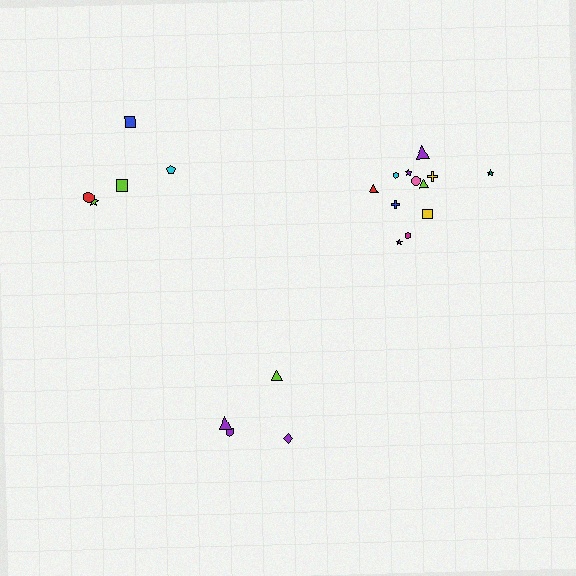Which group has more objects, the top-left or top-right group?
The top-right group.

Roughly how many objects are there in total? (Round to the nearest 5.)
Roughly 20 objects in total.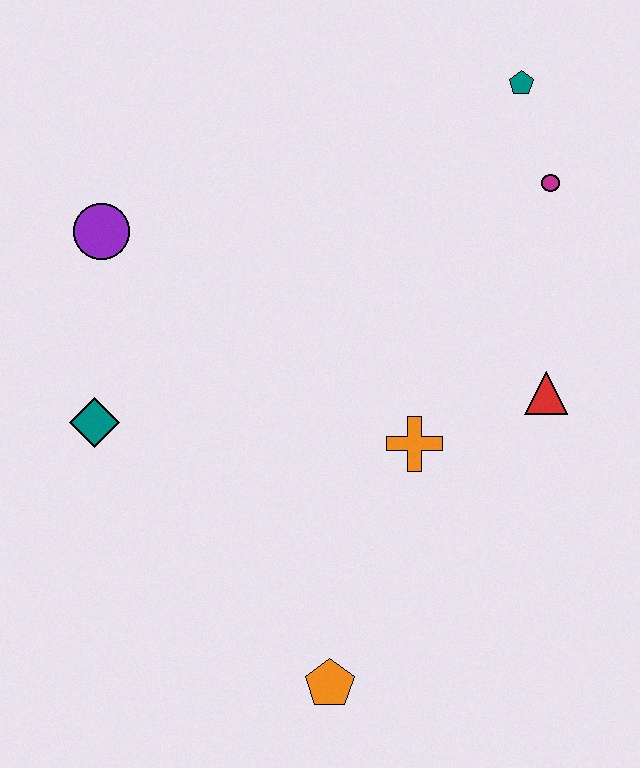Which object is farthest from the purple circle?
The orange pentagon is farthest from the purple circle.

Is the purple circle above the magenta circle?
No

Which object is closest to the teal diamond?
The purple circle is closest to the teal diamond.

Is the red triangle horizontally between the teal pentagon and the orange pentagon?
No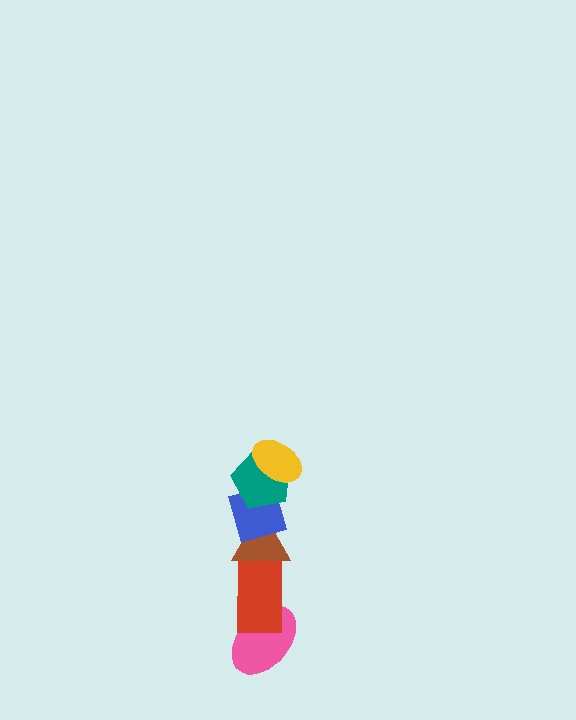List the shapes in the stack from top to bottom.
From top to bottom: the yellow ellipse, the teal pentagon, the blue diamond, the brown triangle, the red rectangle, the pink ellipse.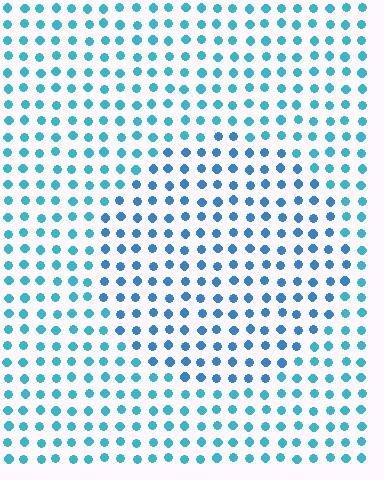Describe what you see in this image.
The image is filled with small cyan elements in a uniform arrangement. A circle-shaped region is visible where the elements are tinted to a slightly different hue, forming a subtle color boundary.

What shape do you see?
I see a circle.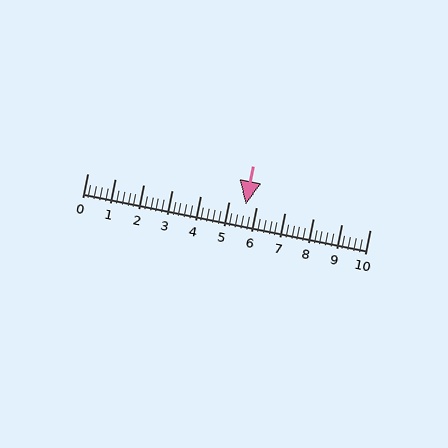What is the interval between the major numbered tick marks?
The major tick marks are spaced 1 units apart.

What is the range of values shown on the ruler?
The ruler shows values from 0 to 10.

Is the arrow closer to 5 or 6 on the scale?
The arrow is closer to 6.